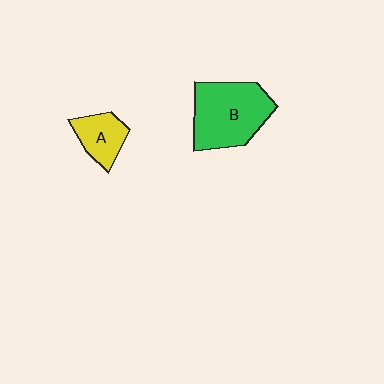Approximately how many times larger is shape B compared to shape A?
Approximately 2.2 times.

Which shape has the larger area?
Shape B (green).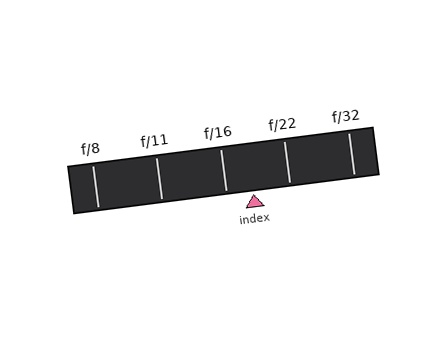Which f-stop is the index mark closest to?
The index mark is closest to f/16.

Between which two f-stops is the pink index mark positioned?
The index mark is between f/16 and f/22.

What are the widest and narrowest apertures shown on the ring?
The widest aperture shown is f/8 and the narrowest is f/32.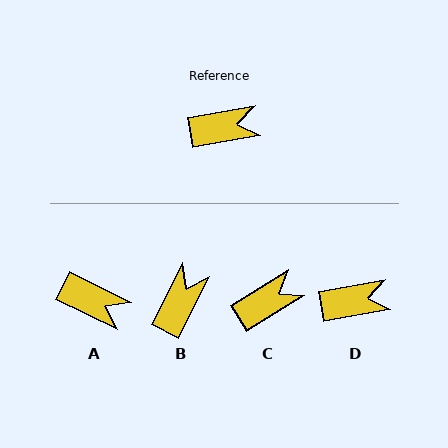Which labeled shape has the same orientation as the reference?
D.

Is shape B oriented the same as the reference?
No, it is off by about 54 degrees.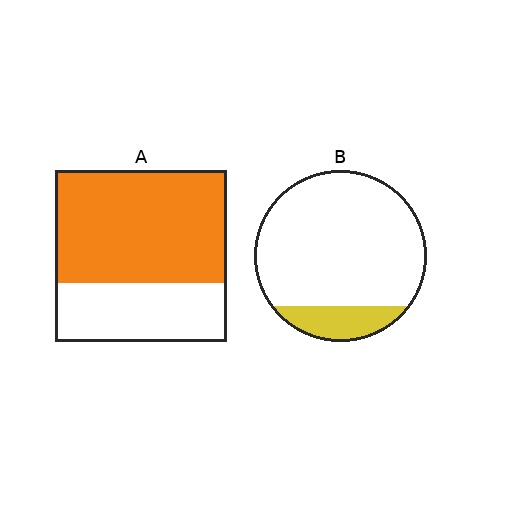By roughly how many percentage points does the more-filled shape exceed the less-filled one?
By roughly 50 percentage points (A over B).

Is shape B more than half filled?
No.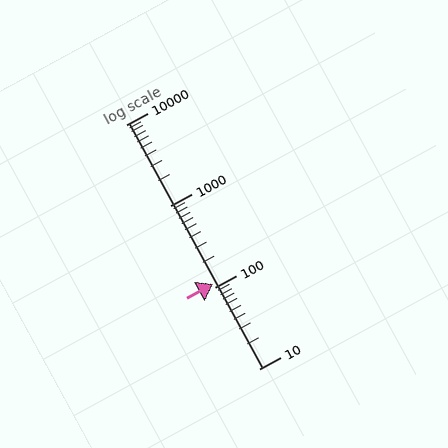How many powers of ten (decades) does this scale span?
The scale spans 3 decades, from 10 to 10000.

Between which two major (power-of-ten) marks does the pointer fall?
The pointer is between 100 and 1000.